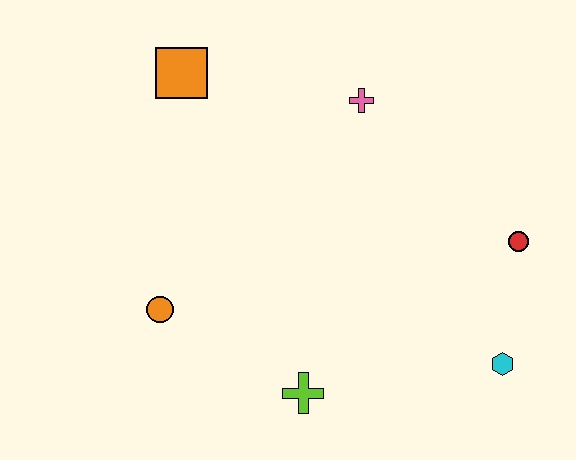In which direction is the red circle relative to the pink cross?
The red circle is to the right of the pink cross.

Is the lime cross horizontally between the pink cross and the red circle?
No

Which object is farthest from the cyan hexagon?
The orange square is farthest from the cyan hexagon.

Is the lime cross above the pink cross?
No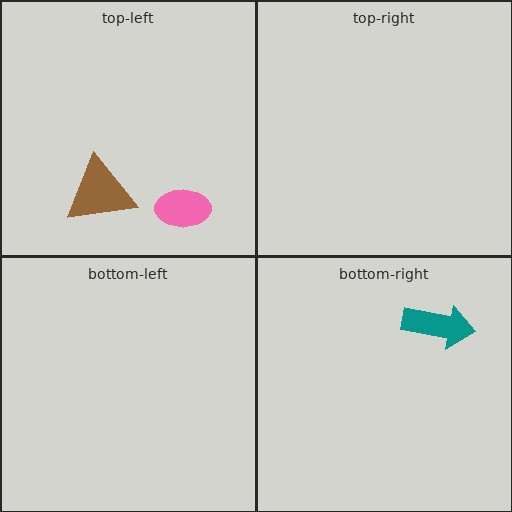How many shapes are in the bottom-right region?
1.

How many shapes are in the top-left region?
2.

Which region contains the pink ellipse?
The top-left region.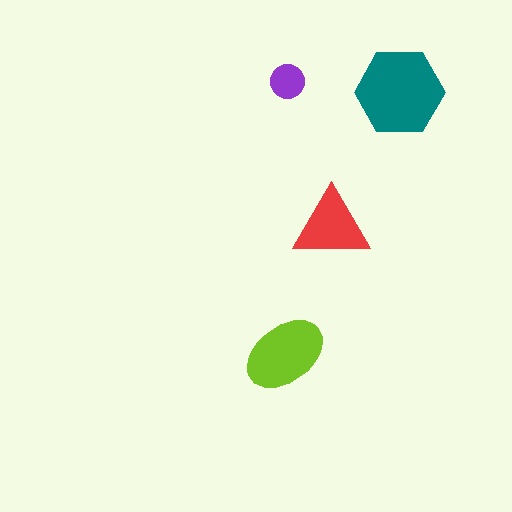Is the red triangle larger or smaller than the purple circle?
Larger.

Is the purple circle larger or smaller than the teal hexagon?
Smaller.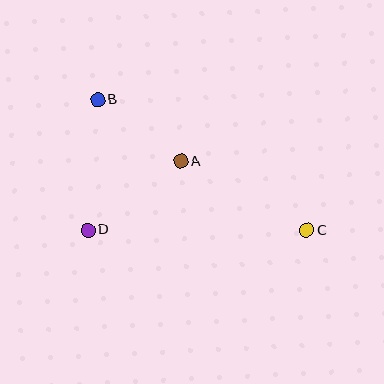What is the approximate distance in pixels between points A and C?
The distance between A and C is approximately 144 pixels.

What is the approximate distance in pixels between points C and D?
The distance between C and D is approximately 219 pixels.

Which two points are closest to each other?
Points A and B are closest to each other.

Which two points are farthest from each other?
Points B and C are farthest from each other.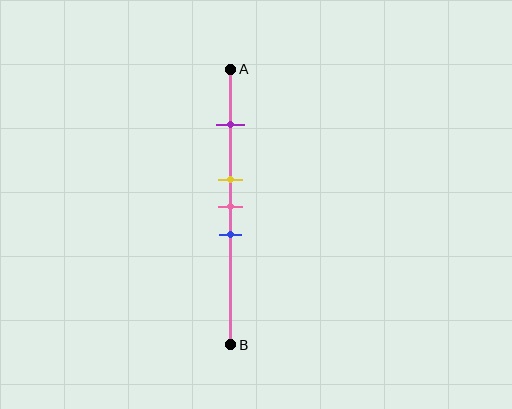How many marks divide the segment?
There are 4 marks dividing the segment.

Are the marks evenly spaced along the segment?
No, the marks are not evenly spaced.